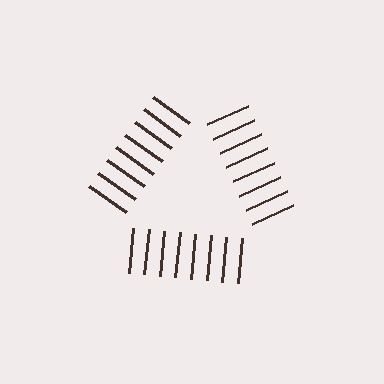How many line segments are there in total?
24 — 8 along each of the 3 edges.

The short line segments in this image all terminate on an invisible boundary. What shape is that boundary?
An illusory triangle — the line segments terminate on its edges but no continuous stroke is drawn.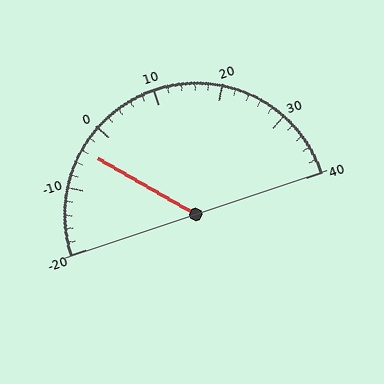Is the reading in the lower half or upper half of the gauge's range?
The reading is in the lower half of the range (-20 to 40).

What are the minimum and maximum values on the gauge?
The gauge ranges from -20 to 40.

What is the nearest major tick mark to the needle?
The nearest major tick mark is 0.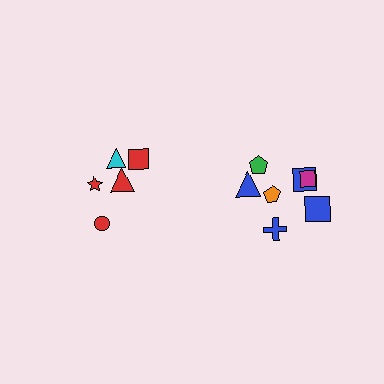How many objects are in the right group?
There are 7 objects.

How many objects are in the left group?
There are 5 objects.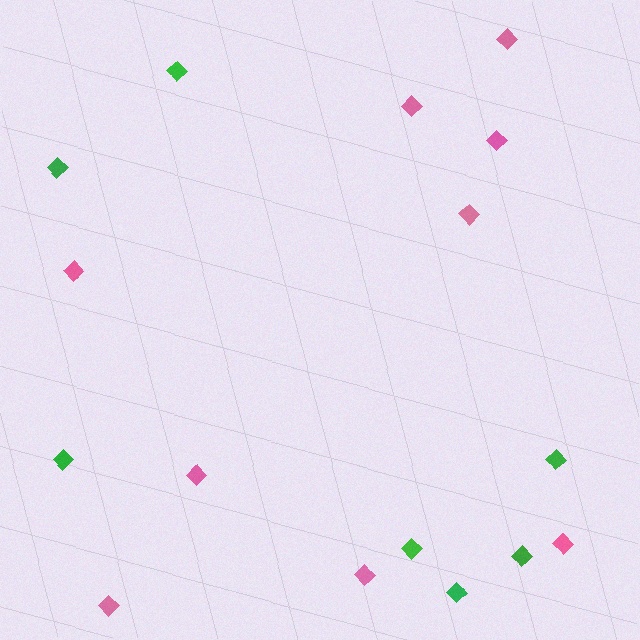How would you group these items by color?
There are 2 groups: one group of green diamonds (7) and one group of pink diamonds (9).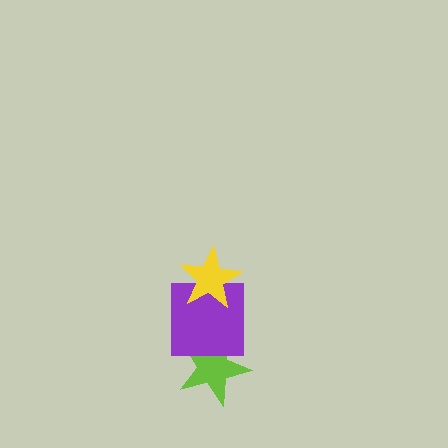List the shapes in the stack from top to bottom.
From top to bottom: the yellow star, the purple square, the lime star.